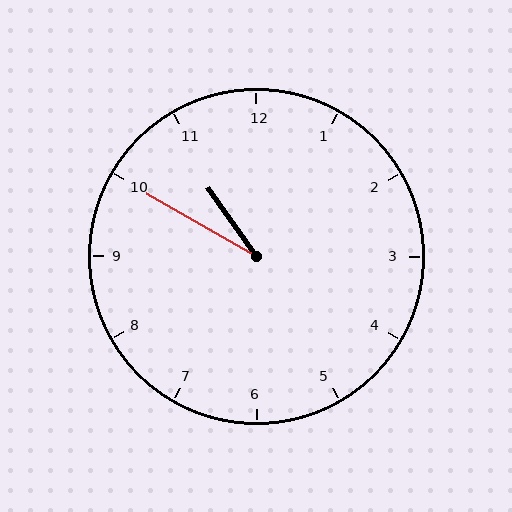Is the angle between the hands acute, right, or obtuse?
It is acute.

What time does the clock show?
10:50.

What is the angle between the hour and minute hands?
Approximately 25 degrees.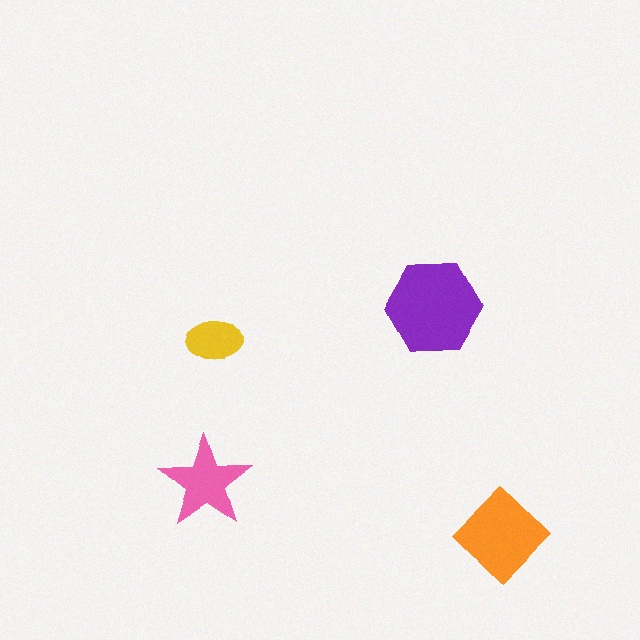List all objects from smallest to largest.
The yellow ellipse, the pink star, the orange diamond, the purple hexagon.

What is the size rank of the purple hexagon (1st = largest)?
1st.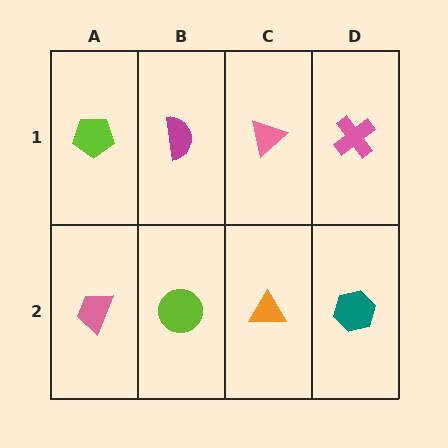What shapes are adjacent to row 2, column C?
A pink triangle (row 1, column C), a lime circle (row 2, column B), a teal hexagon (row 2, column D).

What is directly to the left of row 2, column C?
A lime circle.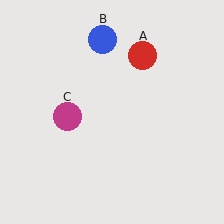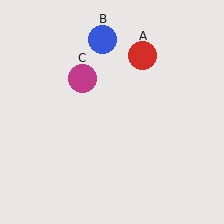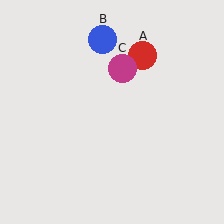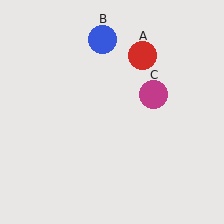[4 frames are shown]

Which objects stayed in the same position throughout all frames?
Red circle (object A) and blue circle (object B) remained stationary.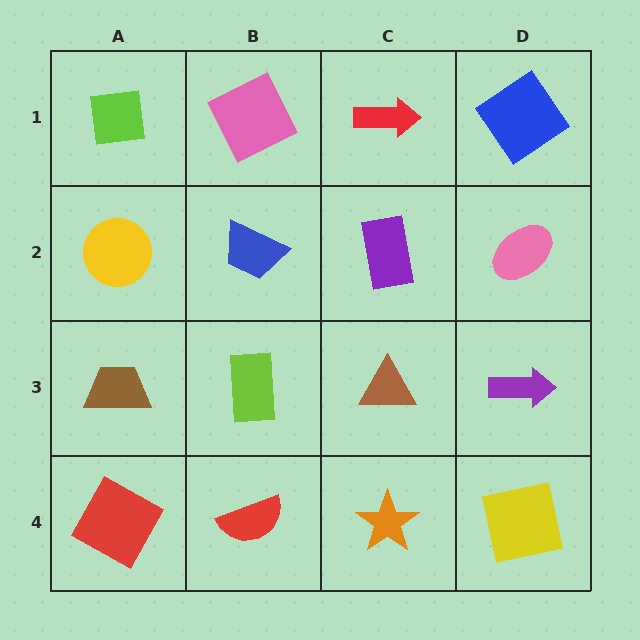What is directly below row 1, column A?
A yellow circle.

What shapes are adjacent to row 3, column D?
A pink ellipse (row 2, column D), a yellow square (row 4, column D), a brown triangle (row 3, column C).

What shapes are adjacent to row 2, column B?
A pink square (row 1, column B), a lime rectangle (row 3, column B), a yellow circle (row 2, column A), a purple rectangle (row 2, column C).